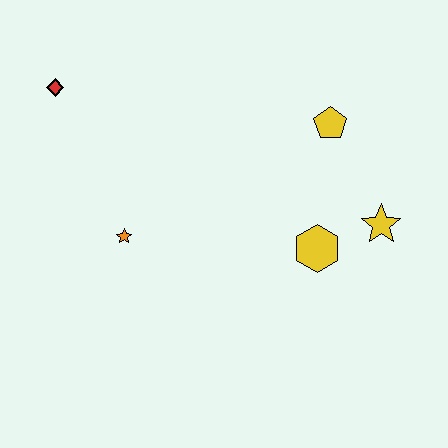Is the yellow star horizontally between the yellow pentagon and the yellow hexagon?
No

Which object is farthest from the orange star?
The yellow star is farthest from the orange star.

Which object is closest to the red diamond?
The orange star is closest to the red diamond.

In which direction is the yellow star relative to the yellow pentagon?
The yellow star is below the yellow pentagon.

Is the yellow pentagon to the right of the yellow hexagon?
Yes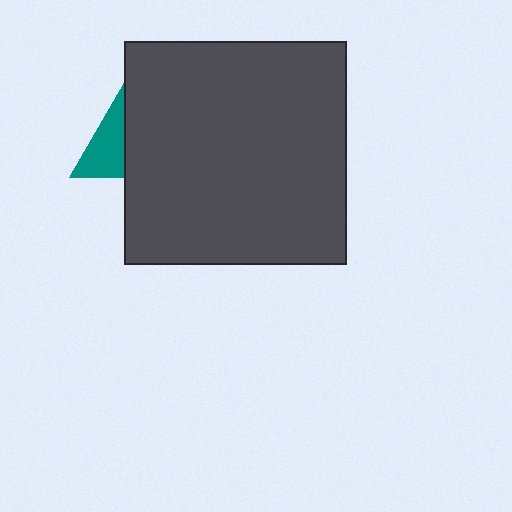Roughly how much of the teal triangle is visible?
A small part of it is visible (roughly 34%).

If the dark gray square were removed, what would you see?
You would see the complete teal triangle.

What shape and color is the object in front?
The object in front is a dark gray square.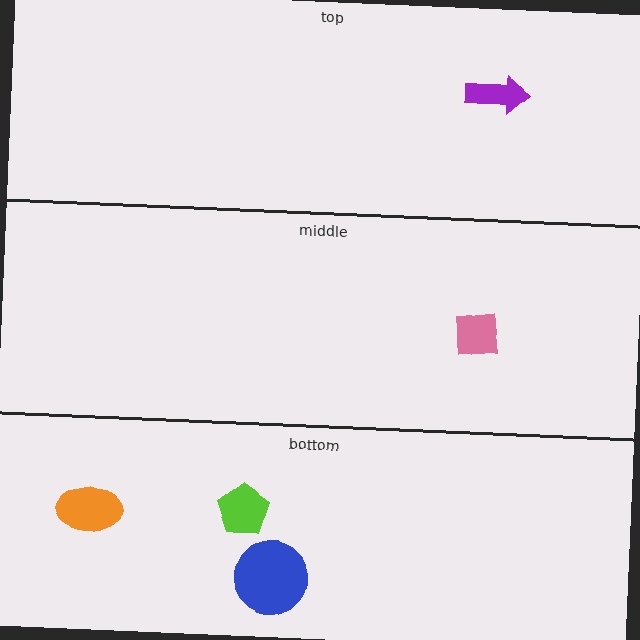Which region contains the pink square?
The middle region.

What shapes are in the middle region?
The pink square.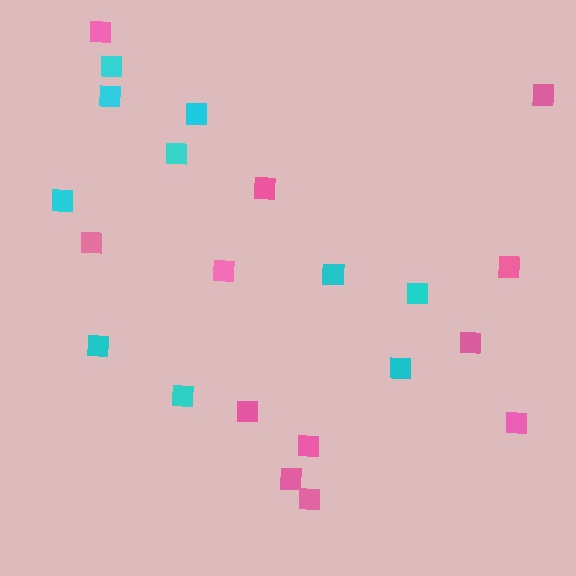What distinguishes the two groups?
There are 2 groups: one group of cyan squares (10) and one group of pink squares (12).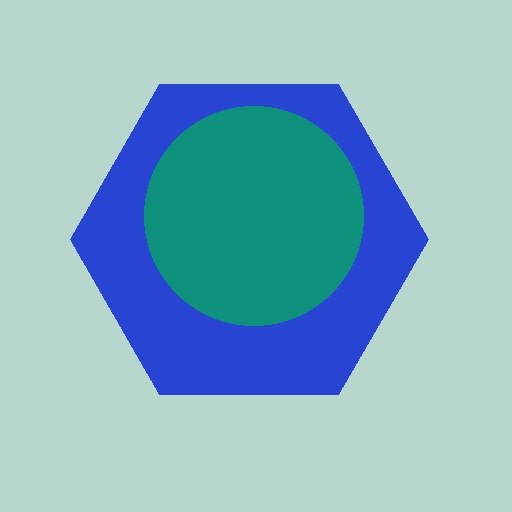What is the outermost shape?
The blue hexagon.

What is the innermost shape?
The teal circle.